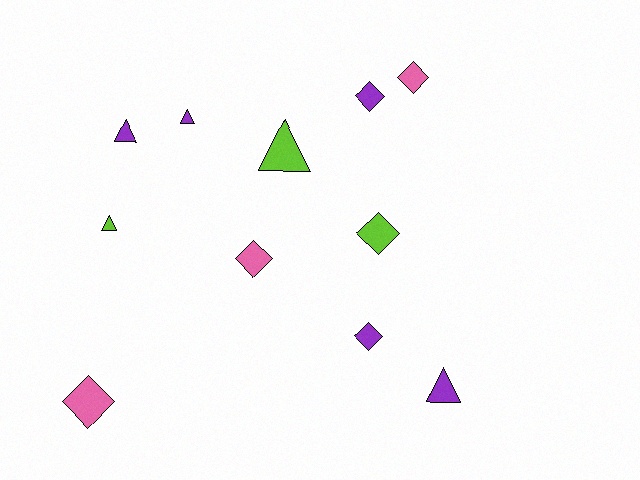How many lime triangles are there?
There are 2 lime triangles.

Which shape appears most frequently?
Diamond, with 6 objects.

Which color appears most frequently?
Purple, with 5 objects.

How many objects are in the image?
There are 11 objects.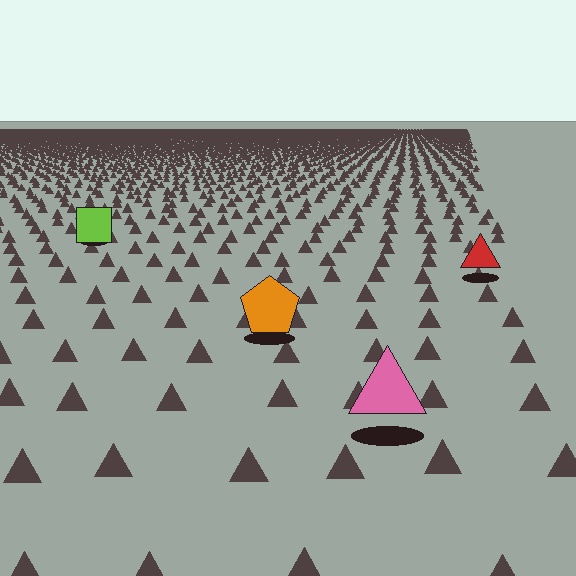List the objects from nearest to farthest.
From nearest to farthest: the pink triangle, the orange pentagon, the red triangle, the lime square.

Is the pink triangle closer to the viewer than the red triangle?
Yes. The pink triangle is closer — you can tell from the texture gradient: the ground texture is coarser near it.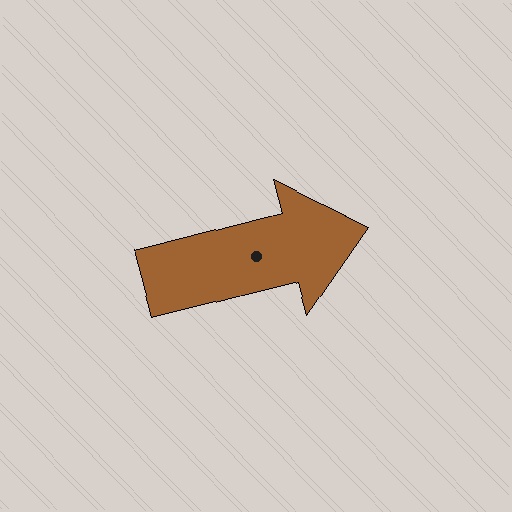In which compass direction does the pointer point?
East.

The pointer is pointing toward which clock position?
Roughly 3 o'clock.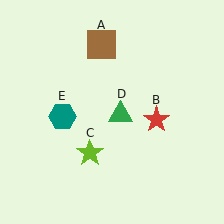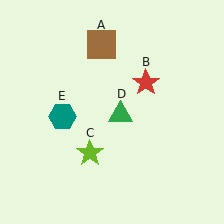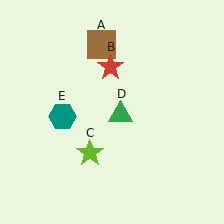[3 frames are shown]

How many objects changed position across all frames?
1 object changed position: red star (object B).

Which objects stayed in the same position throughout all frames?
Brown square (object A) and lime star (object C) and green triangle (object D) and teal hexagon (object E) remained stationary.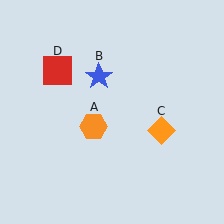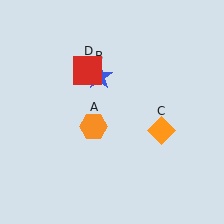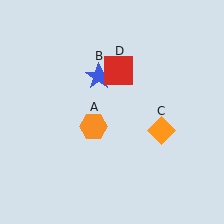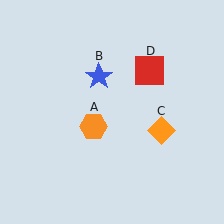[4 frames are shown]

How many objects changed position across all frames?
1 object changed position: red square (object D).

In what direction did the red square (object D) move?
The red square (object D) moved right.